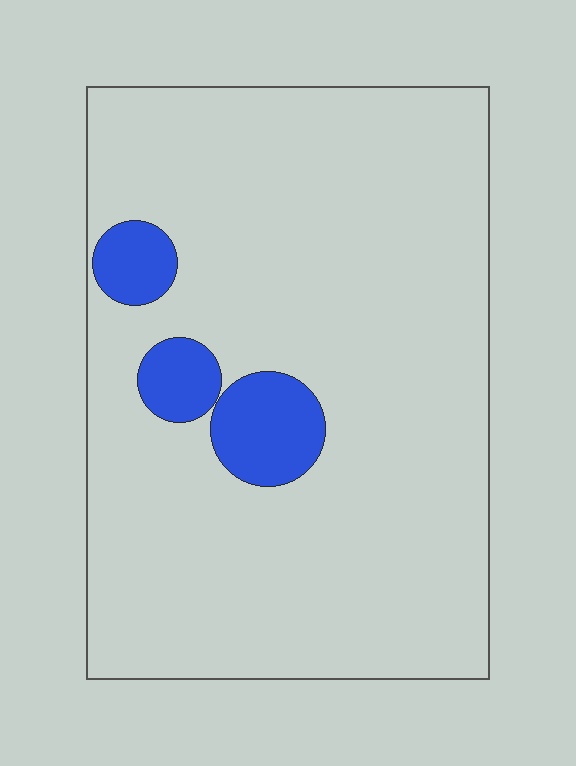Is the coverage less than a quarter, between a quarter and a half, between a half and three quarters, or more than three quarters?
Less than a quarter.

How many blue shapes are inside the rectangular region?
3.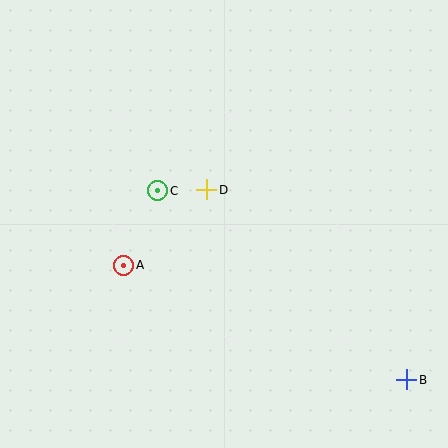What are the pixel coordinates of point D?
Point D is at (207, 190).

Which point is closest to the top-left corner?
Point C is closest to the top-left corner.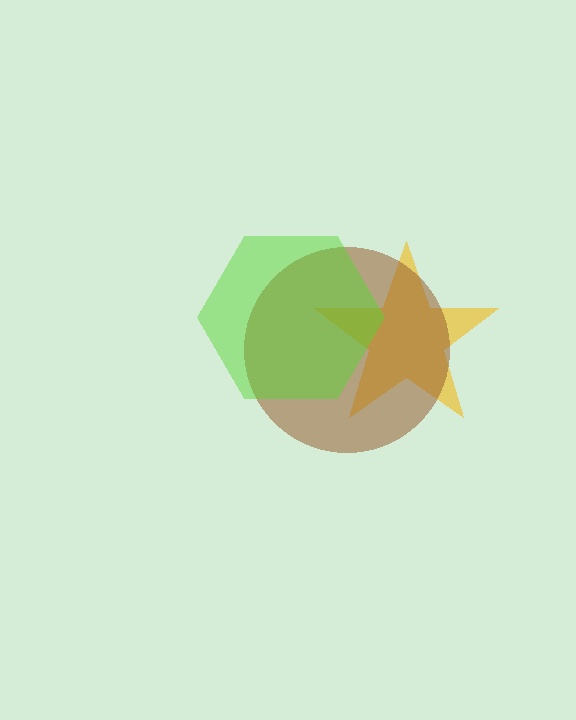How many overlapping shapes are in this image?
There are 3 overlapping shapes in the image.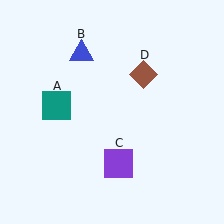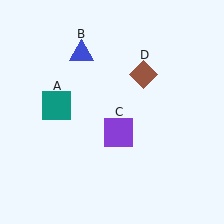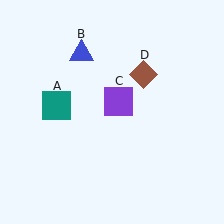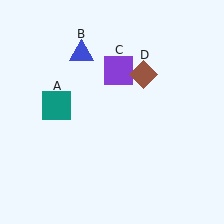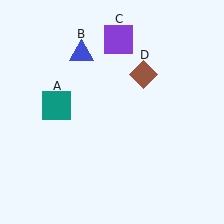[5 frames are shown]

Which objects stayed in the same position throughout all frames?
Teal square (object A) and blue triangle (object B) and brown diamond (object D) remained stationary.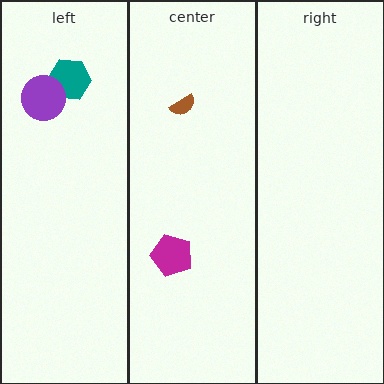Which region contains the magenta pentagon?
The center region.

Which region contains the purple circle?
The left region.